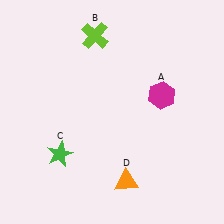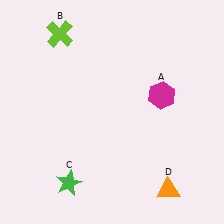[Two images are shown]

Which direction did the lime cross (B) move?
The lime cross (B) moved left.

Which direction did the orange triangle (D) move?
The orange triangle (D) moved right.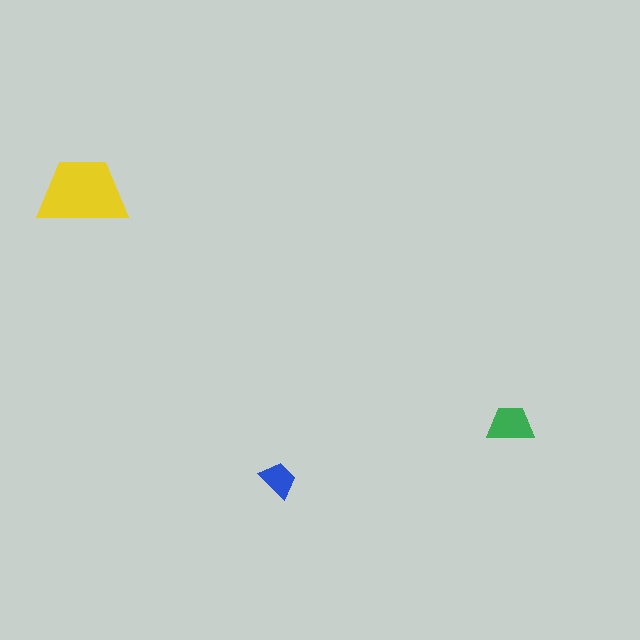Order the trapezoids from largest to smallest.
the yellow one, the green one, the blue one.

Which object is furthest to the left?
The yellow trapezoid is leftmost.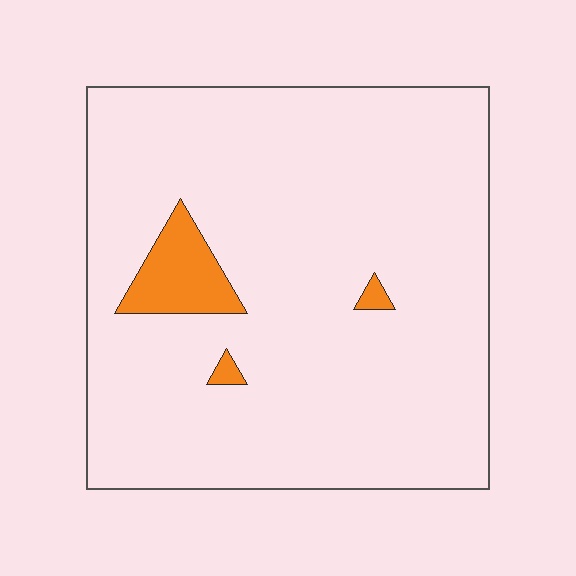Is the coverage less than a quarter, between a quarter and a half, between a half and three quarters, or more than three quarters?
Less than a quarter.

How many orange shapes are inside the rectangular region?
3.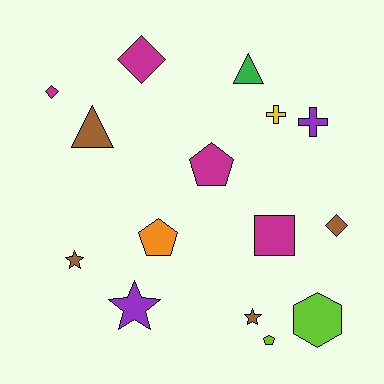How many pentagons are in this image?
There are 3 pentagons.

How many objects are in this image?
There are 15 objects.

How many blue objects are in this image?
There are no blue objects.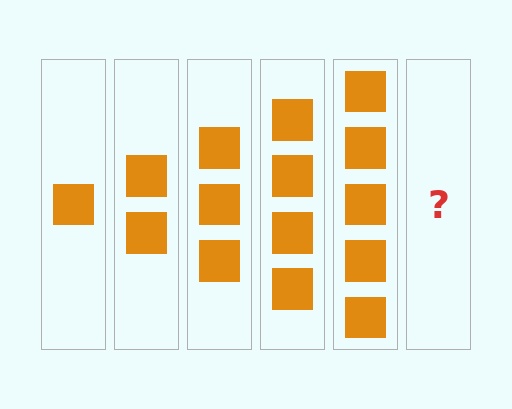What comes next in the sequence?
The next element should be 6 squares.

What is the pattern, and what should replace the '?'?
The pattern is that each step adds one more square. The '?' should be 6 squares.